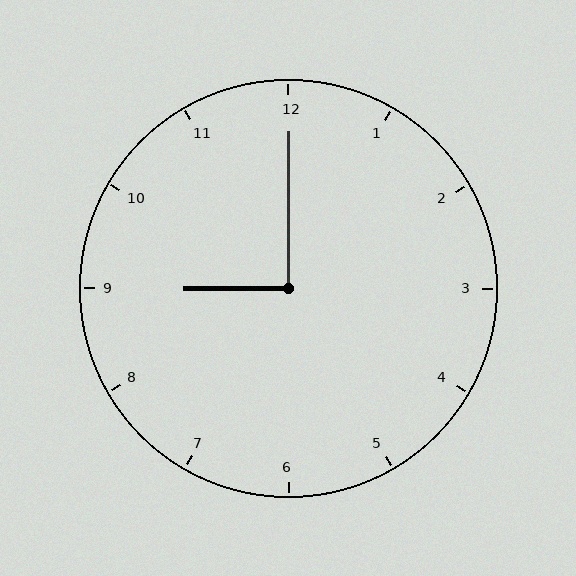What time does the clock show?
9:00.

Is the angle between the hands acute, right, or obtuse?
It is right.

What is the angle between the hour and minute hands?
Approximately 90 degrees.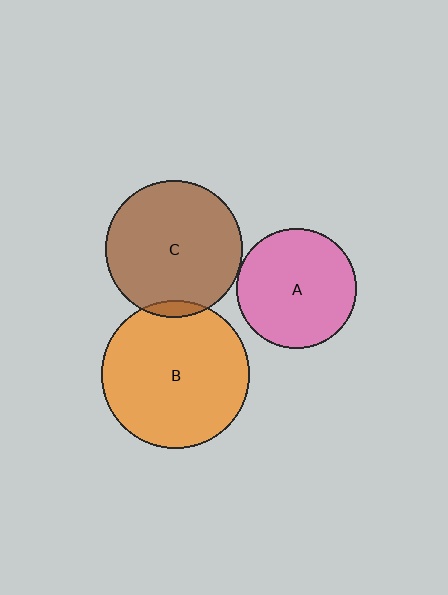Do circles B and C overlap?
Yes.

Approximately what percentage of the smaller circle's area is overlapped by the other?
Approximately 5%.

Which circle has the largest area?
Circle B (orange).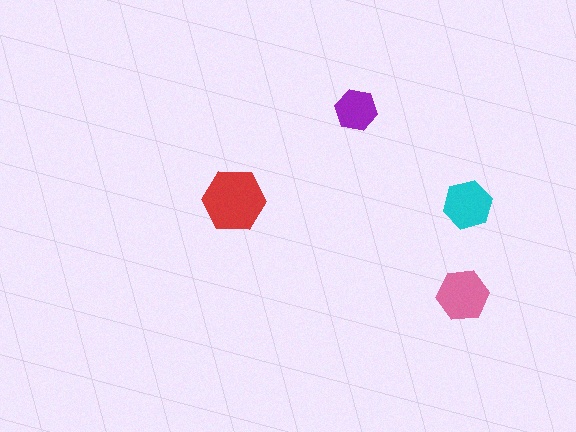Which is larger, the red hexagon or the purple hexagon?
The red one.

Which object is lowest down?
The pink hexagon is bottommost.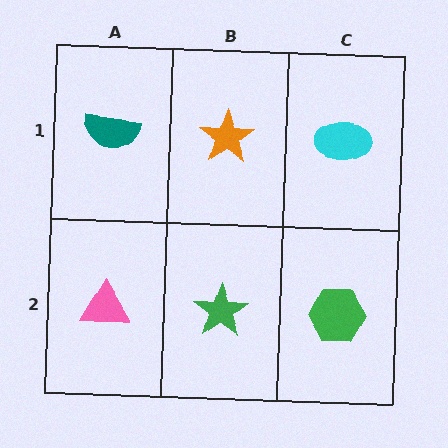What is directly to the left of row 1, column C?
An orange star.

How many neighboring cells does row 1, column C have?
2.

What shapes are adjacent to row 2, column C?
A cyan ellipse (row 1, column C), a green star (row 2, column B).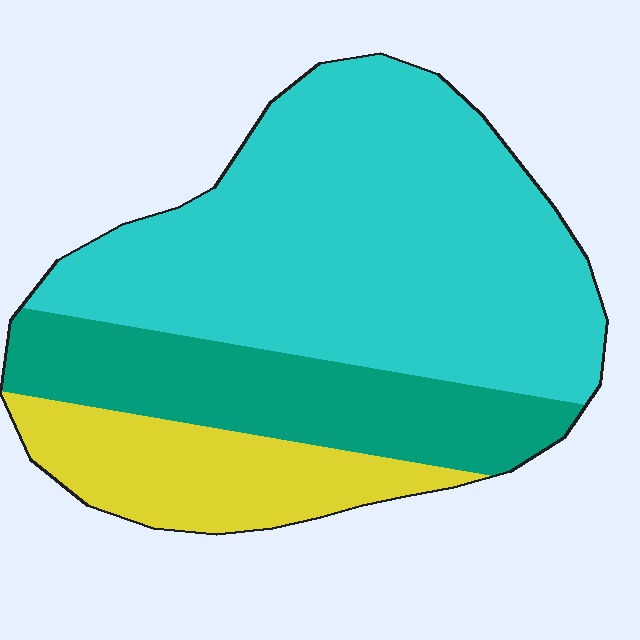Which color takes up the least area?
Yellow, at roughly 20%.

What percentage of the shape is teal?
Teal covers about 25% of the shape.